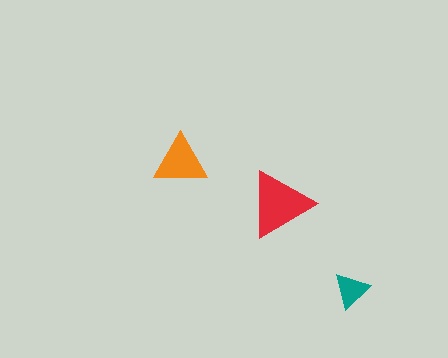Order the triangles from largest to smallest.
the red one, the orange one, the teal one.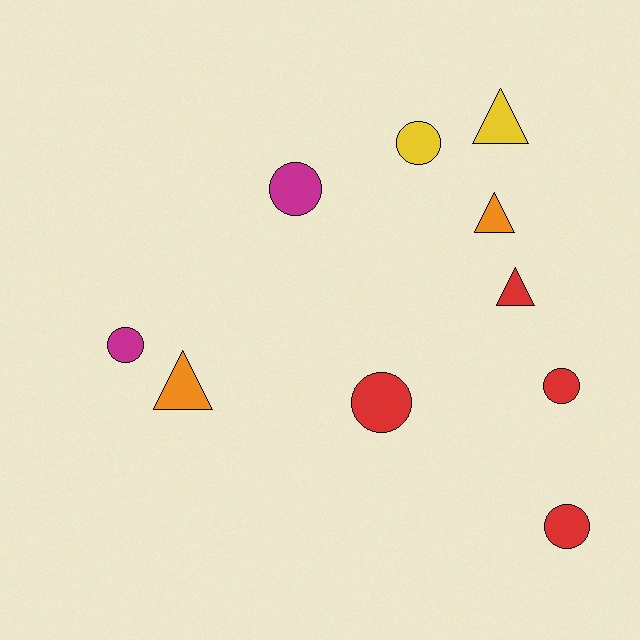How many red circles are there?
There are 3 red circles.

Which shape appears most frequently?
Circle, with 6 objects.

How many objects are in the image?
There are 10 objects.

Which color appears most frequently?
Red, with 4 objects.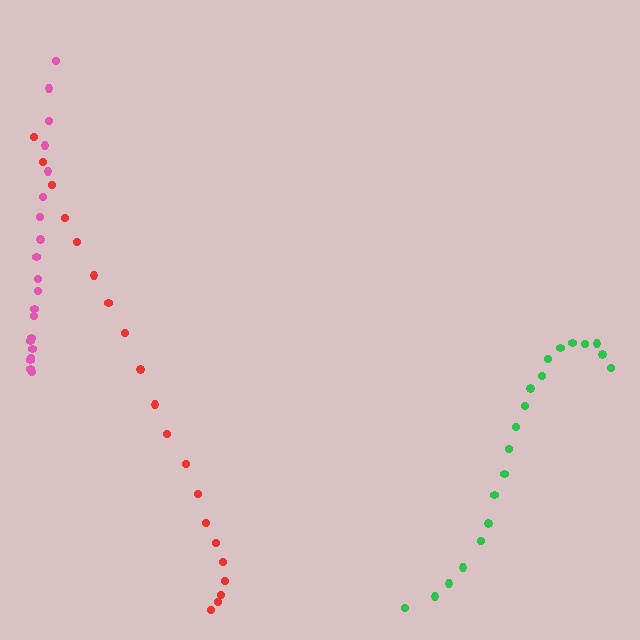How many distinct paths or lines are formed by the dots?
There are 3 distinct paths.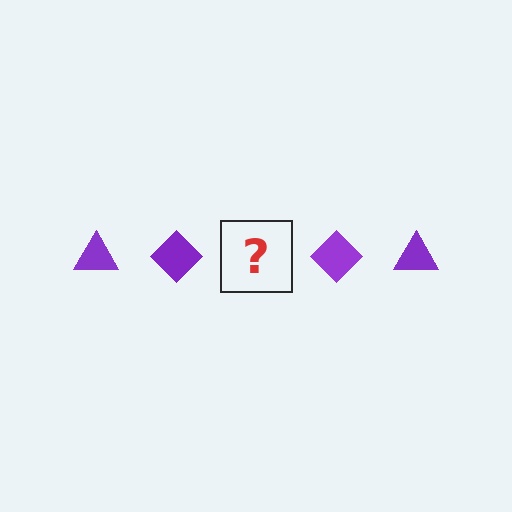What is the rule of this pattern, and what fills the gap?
The rule is that the pattern cycles through triangle, diamond shapes in purple. The gap should be filled with a purple triangle.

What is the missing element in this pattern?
The missing element is a purple triangle.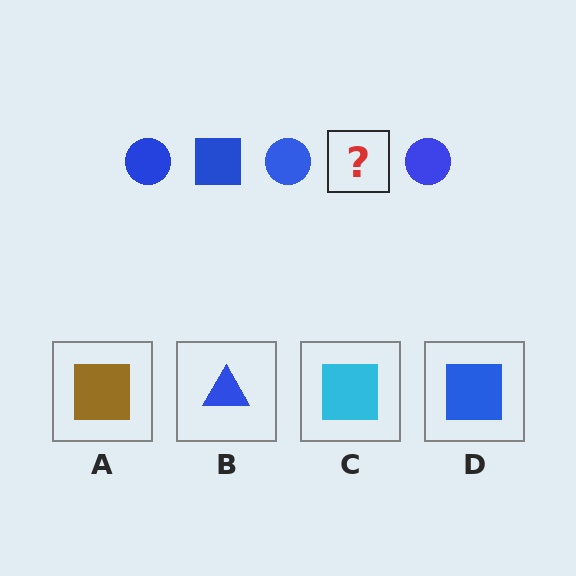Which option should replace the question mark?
Option D.